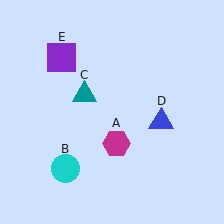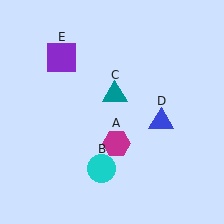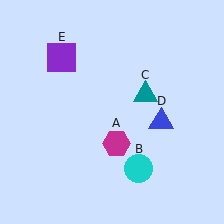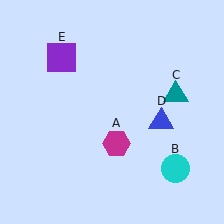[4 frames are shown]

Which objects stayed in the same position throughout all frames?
Magenta hexagon (object A) and blue triangle (object D) and purple square (object E) remained stationary.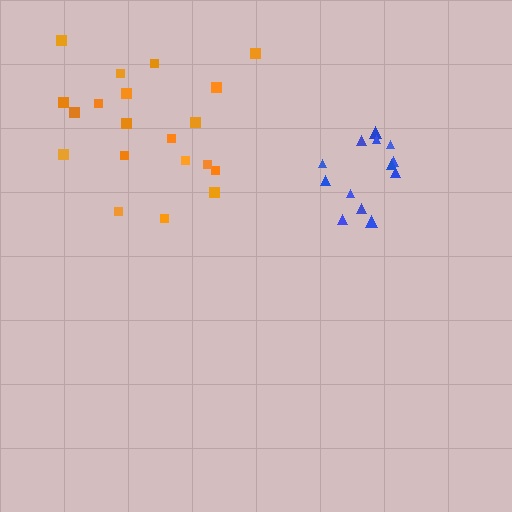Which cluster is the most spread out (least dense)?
Orange.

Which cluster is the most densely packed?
Blue.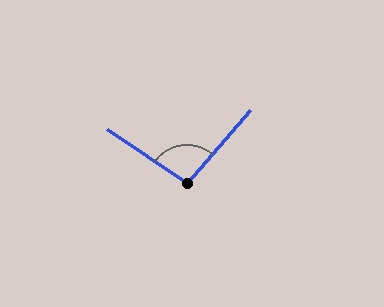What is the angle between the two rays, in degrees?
Approximately 96 degrees.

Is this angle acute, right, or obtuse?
It is obtuse.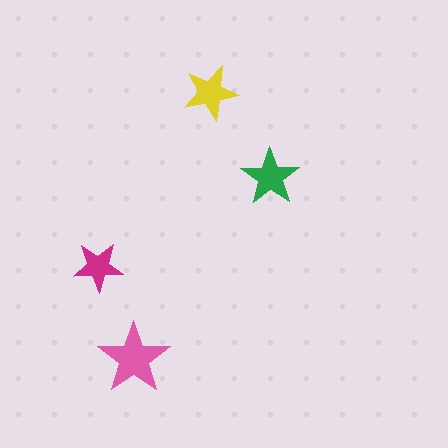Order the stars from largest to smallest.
the pink one, the green one, the yellow one, the magenta one.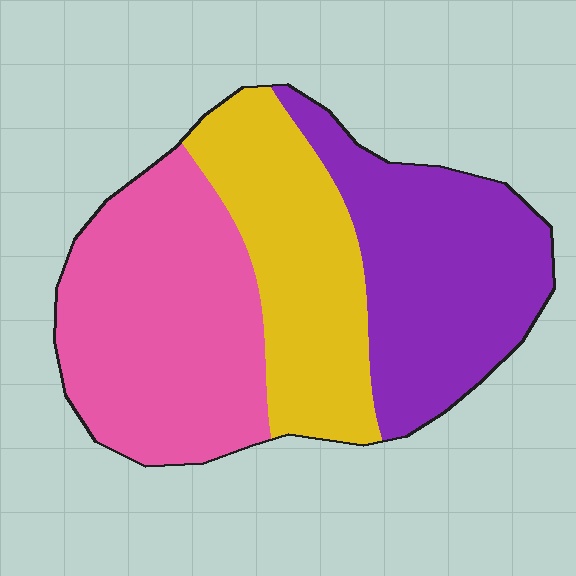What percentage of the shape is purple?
Purple covers 33% of the shape.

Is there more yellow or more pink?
Pink.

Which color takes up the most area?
Pink, at roughly 40%.